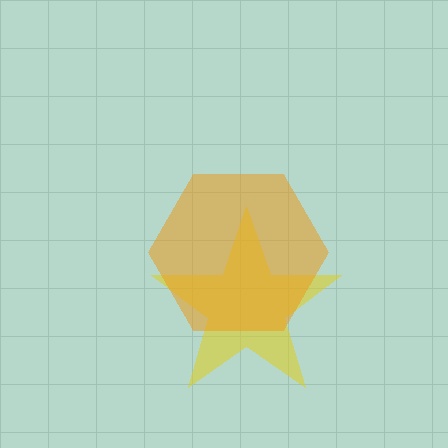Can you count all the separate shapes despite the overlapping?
Yes, there are 2 separate shapes.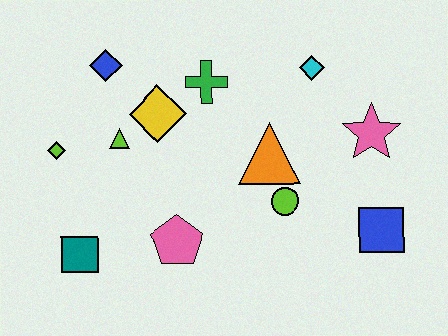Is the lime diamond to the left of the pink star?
Yes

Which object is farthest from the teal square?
The pink star is farthest from the teal square.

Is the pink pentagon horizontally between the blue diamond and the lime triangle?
No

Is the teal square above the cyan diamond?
No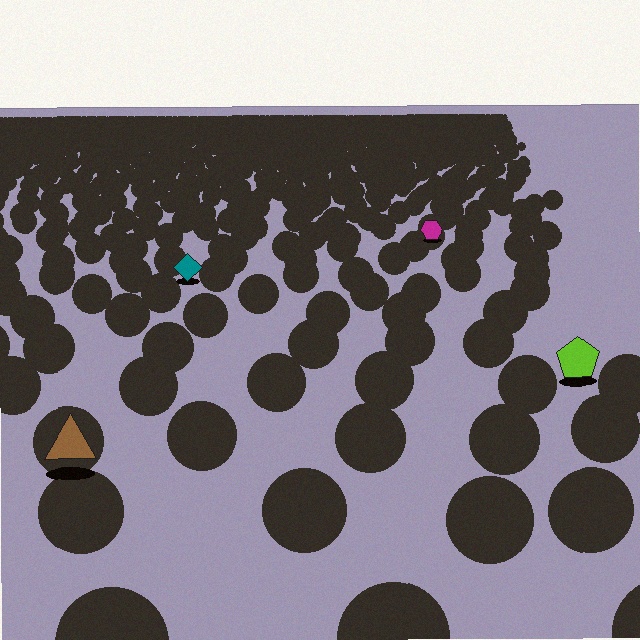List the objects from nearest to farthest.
From nearest to farthest: the brown triangle, the lime pentagon, the teal diamond, the magenta hexagon.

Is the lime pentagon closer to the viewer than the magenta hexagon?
Yes. The lime pentagon is closer — you can tell from the texture gradient: the ground texture is coarser near it.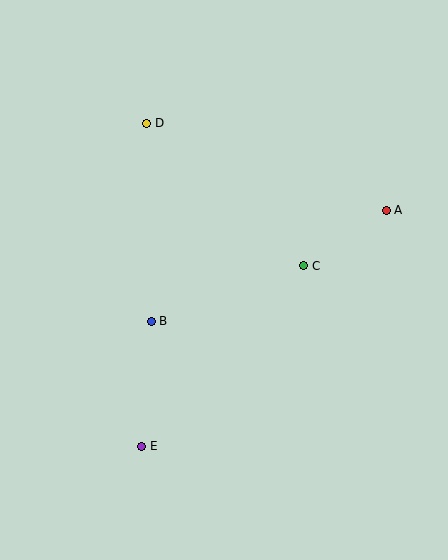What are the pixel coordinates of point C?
Point C is at (304, 266).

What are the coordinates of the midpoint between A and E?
The midpoint between A and E is at (264, 328).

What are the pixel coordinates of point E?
Point E is at (142, 446).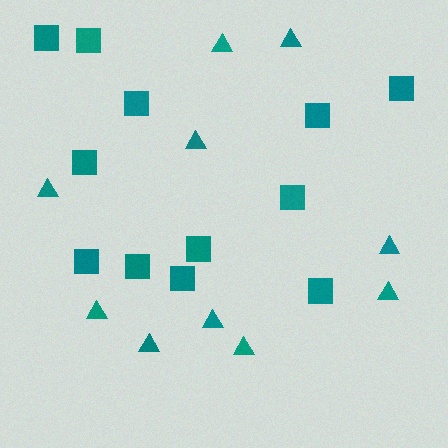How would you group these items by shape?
There are 2 groups: one group of squares (12) and one group of triangles (10).